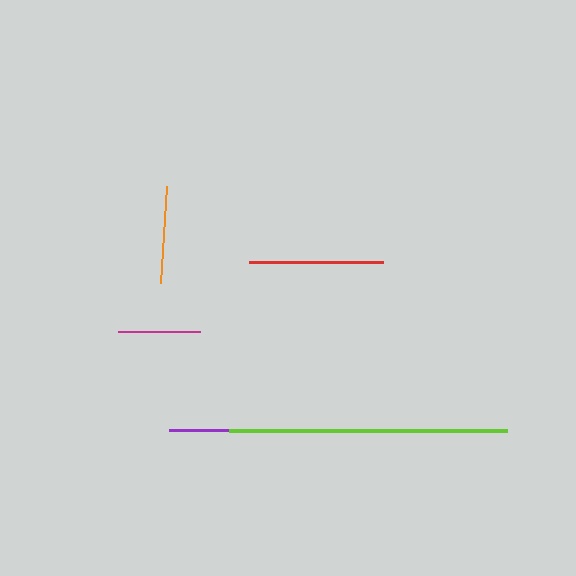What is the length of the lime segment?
The lime segment is approximately 278 pixels long.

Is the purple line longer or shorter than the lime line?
The lime line is longer than the purple line.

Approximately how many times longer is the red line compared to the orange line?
The red line is approximately 1.4 times the length of the orange line.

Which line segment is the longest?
The lime line is the longest at approximately 278 pixels.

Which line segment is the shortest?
The purple line is the shortest at approximately 69 pixels.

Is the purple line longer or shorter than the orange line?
The orange line is longer than the purple line.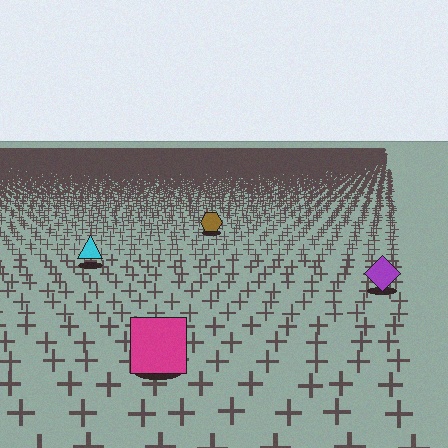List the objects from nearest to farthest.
From nearest to farthest: the magenta square, the purple diamond, the cyan triangle, the brown hexagon.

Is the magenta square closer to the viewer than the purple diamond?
Yes. The magenta square is closer — you can tell from the texture gradient: the ground texture is coarser near it.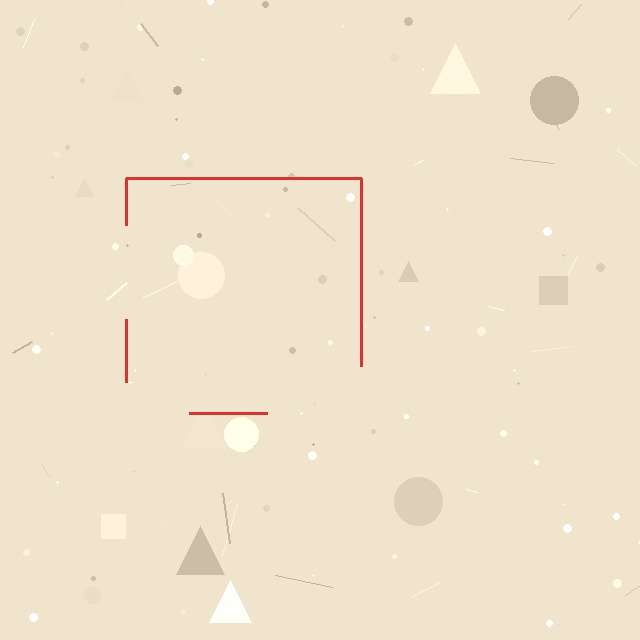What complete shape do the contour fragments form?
The contour fragments form a square.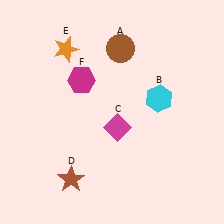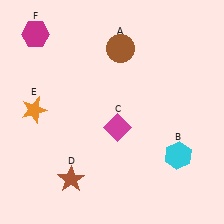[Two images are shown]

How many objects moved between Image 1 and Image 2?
3 objects moved between the two images.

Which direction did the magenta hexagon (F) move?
The magenta hexagon (F) moved up.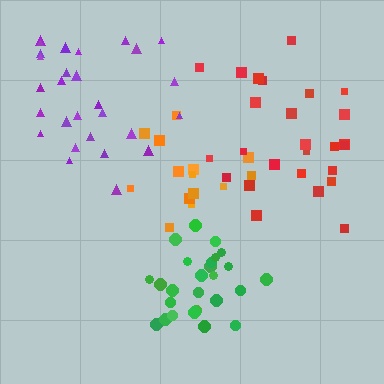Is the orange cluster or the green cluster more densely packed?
Green.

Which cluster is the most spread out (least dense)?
Orange.